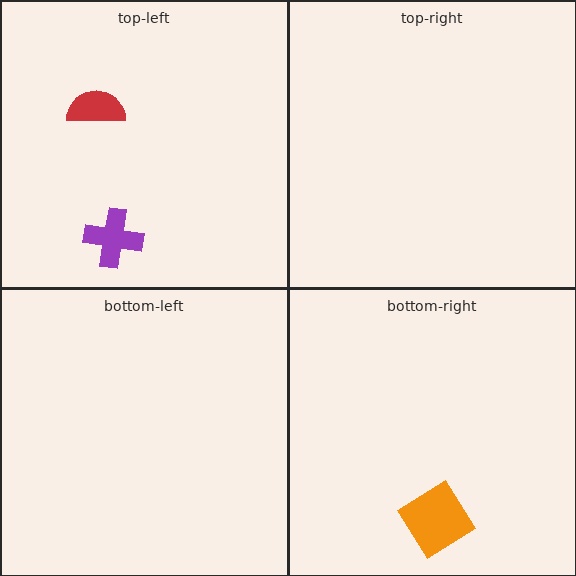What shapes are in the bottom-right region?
The orange diamond.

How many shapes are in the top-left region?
2.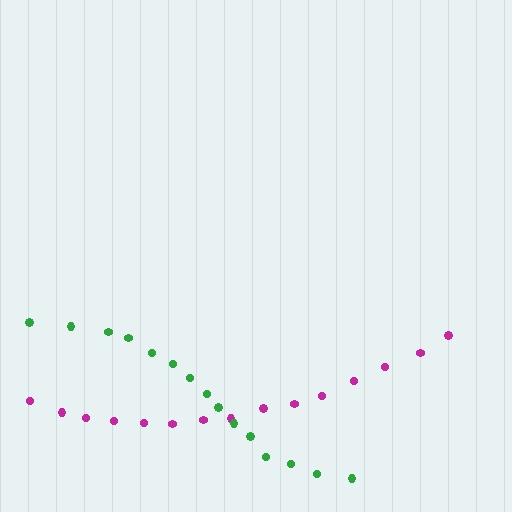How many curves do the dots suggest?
There are 2 distinct paths.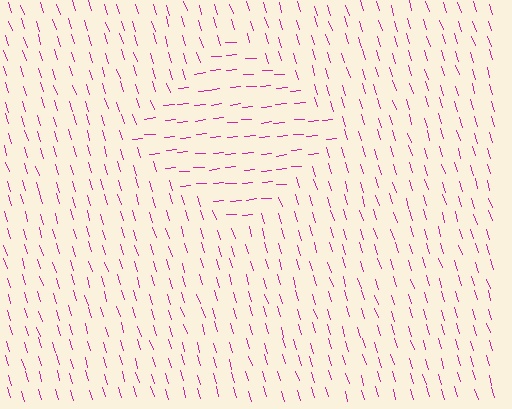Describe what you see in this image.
The image is filled with small magenta line segments. A diamond region in the image has lines oriented differently from the surrounding lines, creating a visible texture boundary.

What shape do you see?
I see a diamond.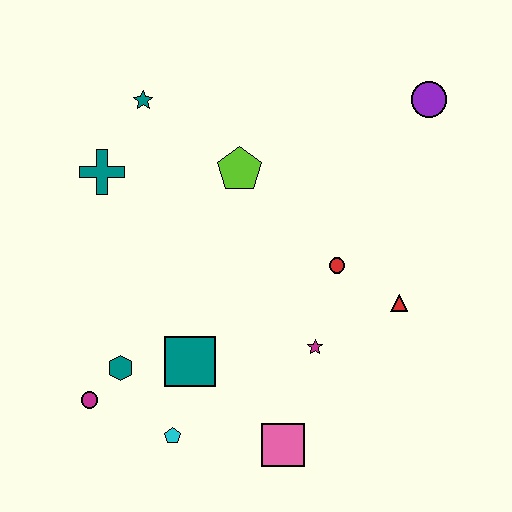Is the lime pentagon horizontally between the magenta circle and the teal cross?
No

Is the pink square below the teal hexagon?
Yes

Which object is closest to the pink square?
The magenta star is closest to the pink square.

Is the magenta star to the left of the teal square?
No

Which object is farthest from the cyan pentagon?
The purple circle is farthest from the cyan pentagon.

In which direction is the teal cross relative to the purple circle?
The teal cross is to the left of the purple circle.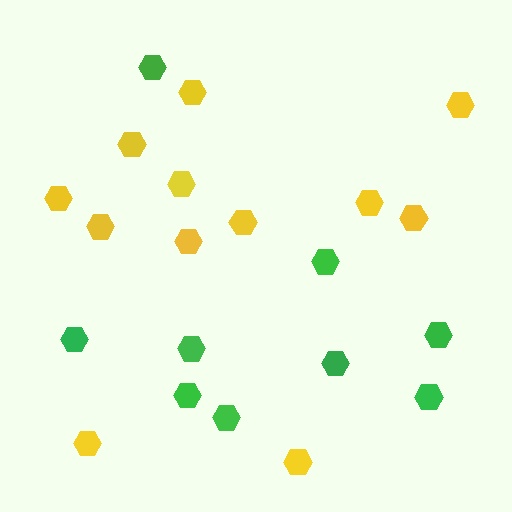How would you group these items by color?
There are 2 groups: one group of green hexagons (9) and one group of yellow hexagons (12).